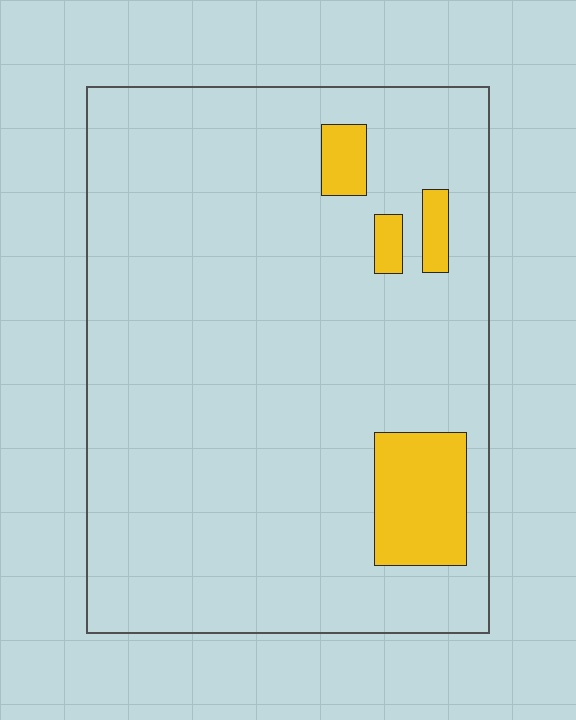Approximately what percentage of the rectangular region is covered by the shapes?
Approximately 10%.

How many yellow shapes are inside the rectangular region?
4.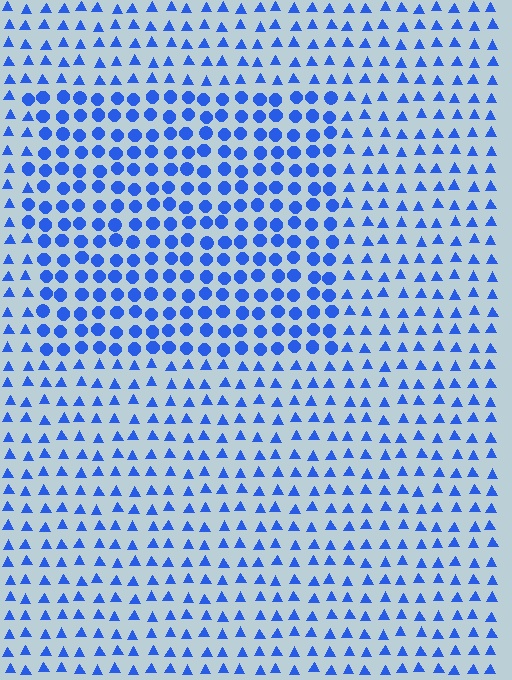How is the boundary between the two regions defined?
The boundary is defined by a change in element shape: circles inside vs. triangles outside. All elements share the same color and spacing.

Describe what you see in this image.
The image is filled with small blue elements arranged in a uniform grid. A rectangle-shaped region contains circles, while the surrounding area contains triangles. The boundary is defined purely by the change in element shape.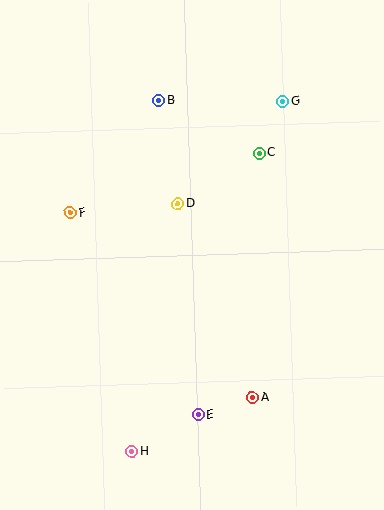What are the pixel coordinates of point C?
Point C is at (259, 153).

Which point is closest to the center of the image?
Point D at (178, 204) is closest to the center.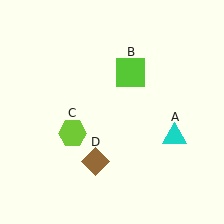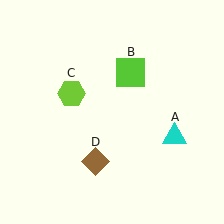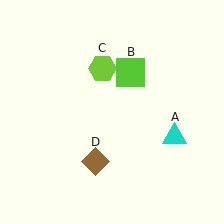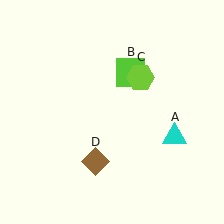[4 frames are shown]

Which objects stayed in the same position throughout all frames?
Cyan triangle (object A) and lime square (object B) and brown diamond (object D) remained stationary.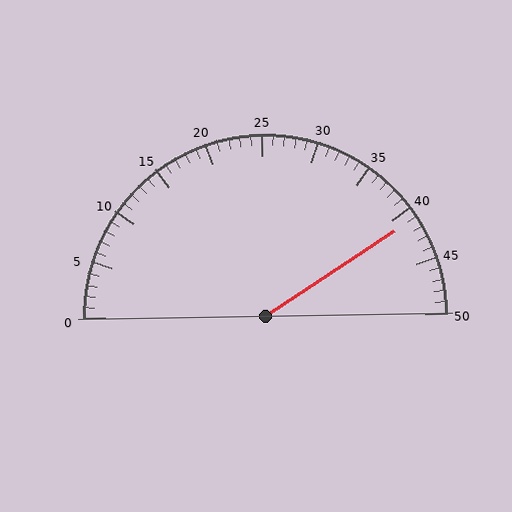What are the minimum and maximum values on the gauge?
The gauge ranges from 0 to 50.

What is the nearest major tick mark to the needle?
The nearest major tick mark is 40.